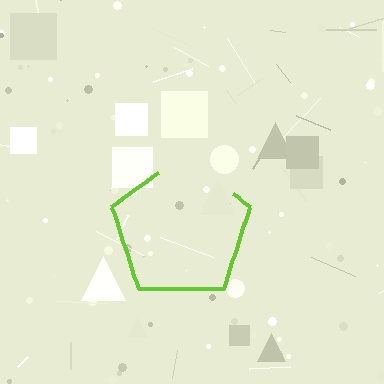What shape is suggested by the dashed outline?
The dashed outline suggests a pentagon.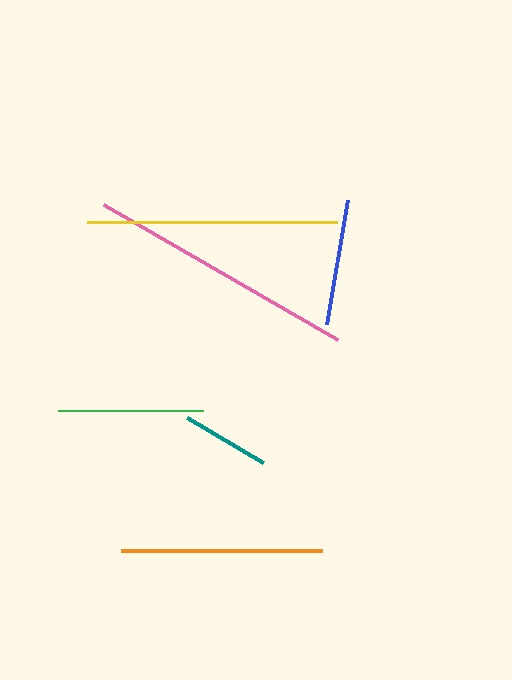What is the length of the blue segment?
The blue segment is approximately 126 pixels long.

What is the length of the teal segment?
The teal segment is approximately 88 pixels long.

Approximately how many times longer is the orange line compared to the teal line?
The orange line is approximately 2.3 times the length of the teal line.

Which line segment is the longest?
The pink line is the longest at approximately 270 pixels.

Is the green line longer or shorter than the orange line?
The orange line is longer than the green line.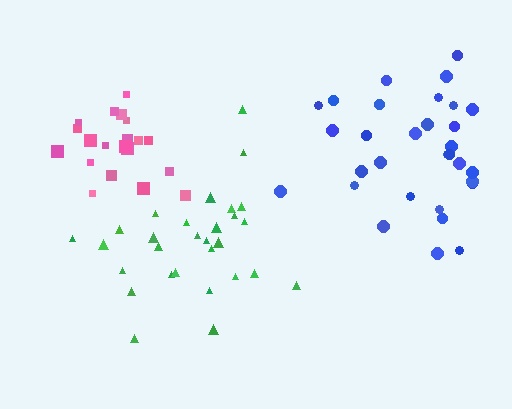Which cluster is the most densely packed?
Pink.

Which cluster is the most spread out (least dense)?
Blue.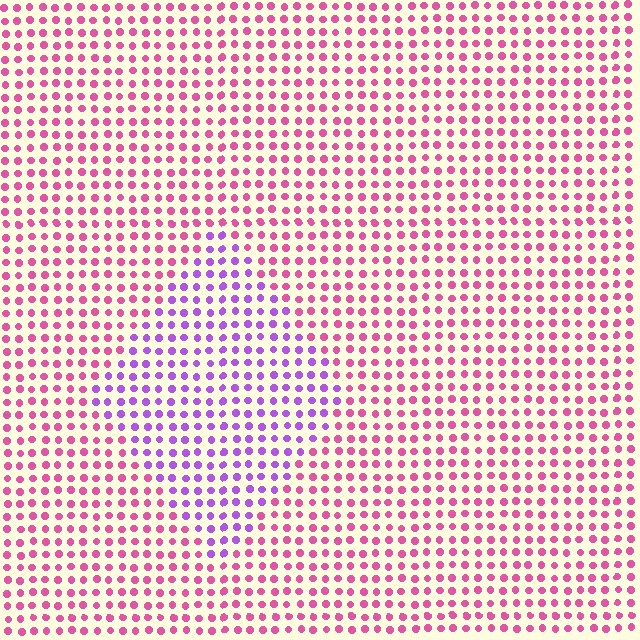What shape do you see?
I see a diamond.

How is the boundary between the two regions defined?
The boundary is defined purely by a slight shift in hue (about 46 degrees). Spacing, size, and orientation are identical on both sides.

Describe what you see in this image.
The image is filled with small pink elements in a uniform arrangement. A diamond-shaped region is visible where the elements are tinted to a slightly different hue, forming a subtle color boundary.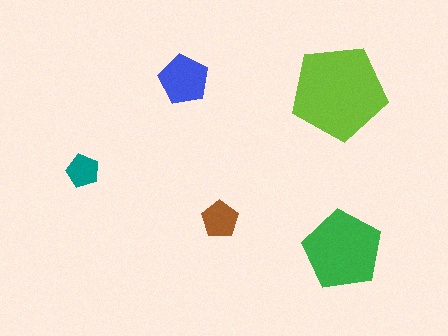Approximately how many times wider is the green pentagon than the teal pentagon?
About 2.5 times wider.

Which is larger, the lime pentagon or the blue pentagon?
The lime one.